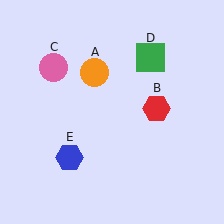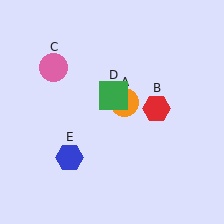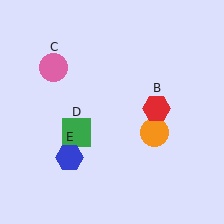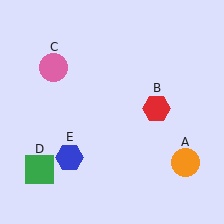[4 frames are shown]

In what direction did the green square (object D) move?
The green square (object D) moved down and to the left.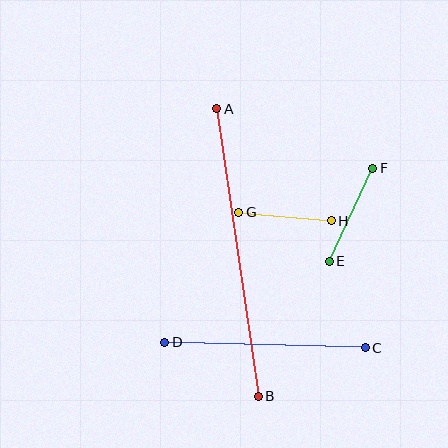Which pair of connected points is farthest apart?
Points A and B are farthest apart.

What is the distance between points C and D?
The distance is approximately 201 pixels.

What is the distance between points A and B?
The distance is approximately 290 pixels.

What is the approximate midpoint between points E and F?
The midpoint is at approximately (351, 215) pixels.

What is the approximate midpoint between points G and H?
The midpoint is at approximately (285, 217) pixels.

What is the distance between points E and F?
The distance is approximately 102 pixels.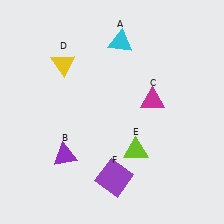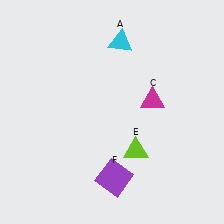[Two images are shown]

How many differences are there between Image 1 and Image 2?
There are 2 differences between the two images.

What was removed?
The yellow triangle (D), the purple triangle (B) were removed in Image 2.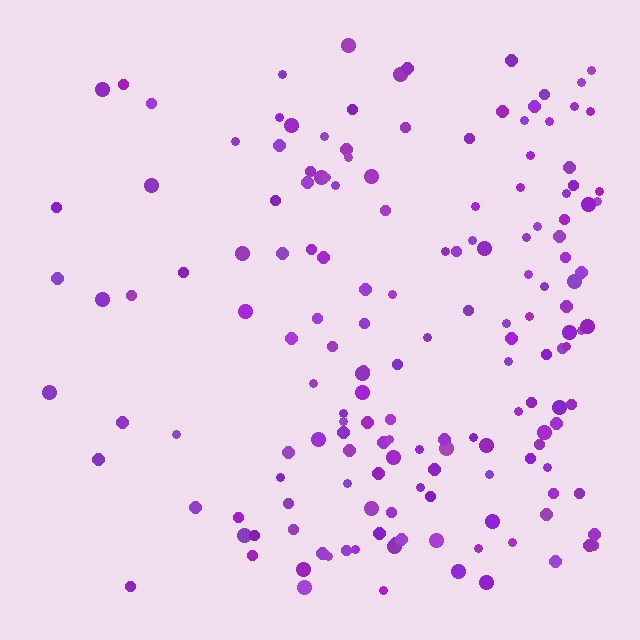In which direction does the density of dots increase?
From left to right, with the right side densest.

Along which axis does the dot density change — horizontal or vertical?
Horizontal.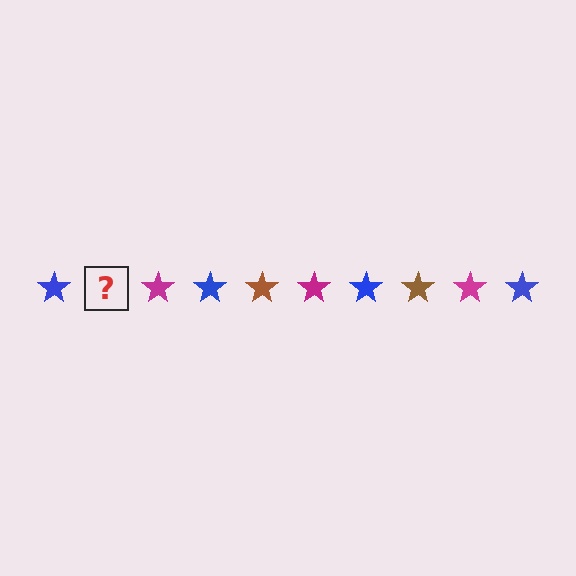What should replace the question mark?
The question mark should be replaced with a brown star.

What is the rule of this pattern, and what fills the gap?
The rule is that the pattern cycles through blue, brown, magenta stars. The gap should be filled with a brown star.